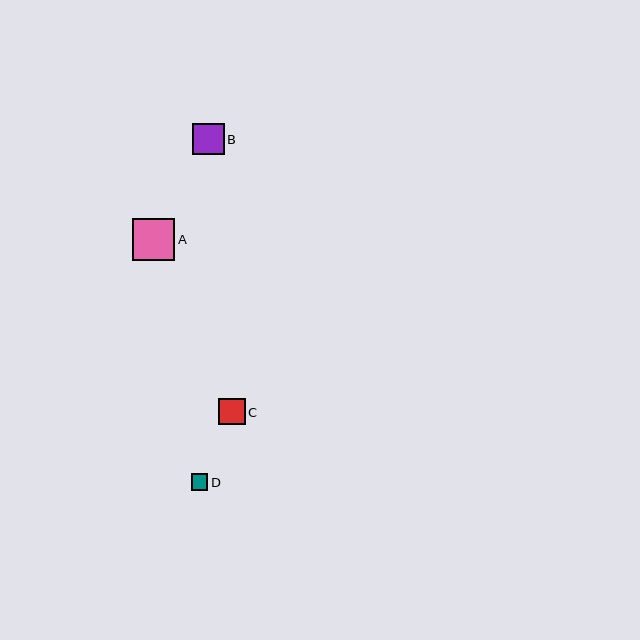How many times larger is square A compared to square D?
Square A is approximately 2.6 times the size of square D.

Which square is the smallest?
Square D is the smallest with a size of approximately 16 pixels.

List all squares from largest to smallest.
From largest to smallest: A, B, C, D.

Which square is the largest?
Square A is the largest with a size of approximately 42 pixels.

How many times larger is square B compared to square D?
Square B is approximately 1.9 times the size of square D.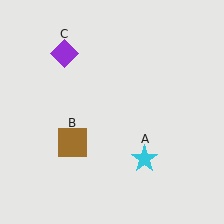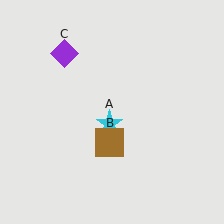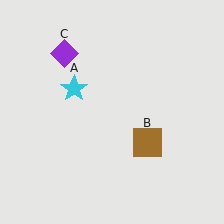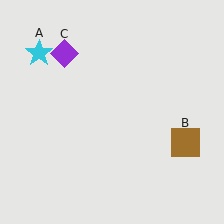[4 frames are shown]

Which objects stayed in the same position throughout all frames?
Purple diamond (object C) remained stationary.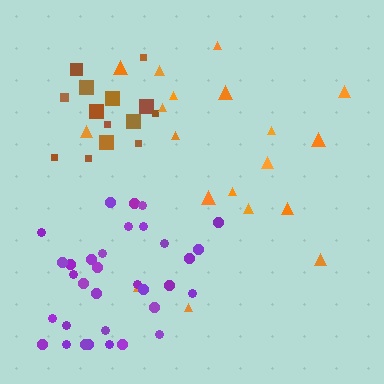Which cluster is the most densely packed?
Brown.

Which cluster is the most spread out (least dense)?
Orange.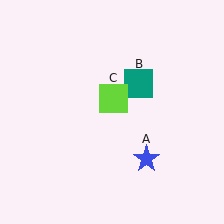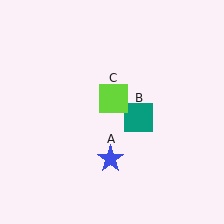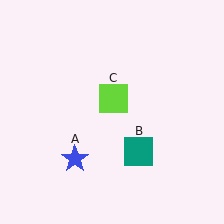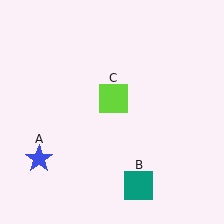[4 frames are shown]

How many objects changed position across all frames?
2 objects changed position: blue star (object A), teal square (object B).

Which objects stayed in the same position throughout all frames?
Lime square (object C) remained stationary.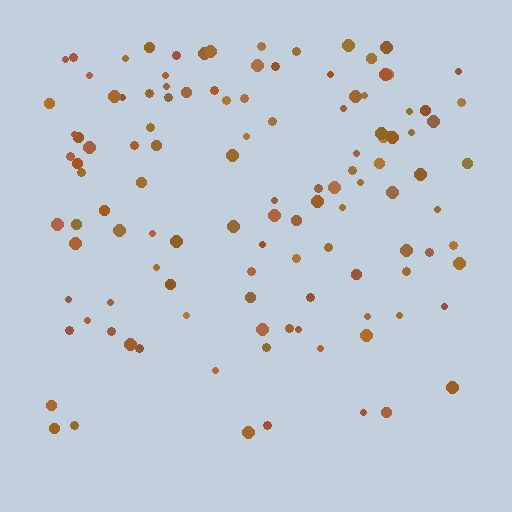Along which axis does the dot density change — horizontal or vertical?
Vertical.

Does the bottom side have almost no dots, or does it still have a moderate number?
Still a moderate number, just noticeably fewer than the top.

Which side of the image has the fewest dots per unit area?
The bottom.